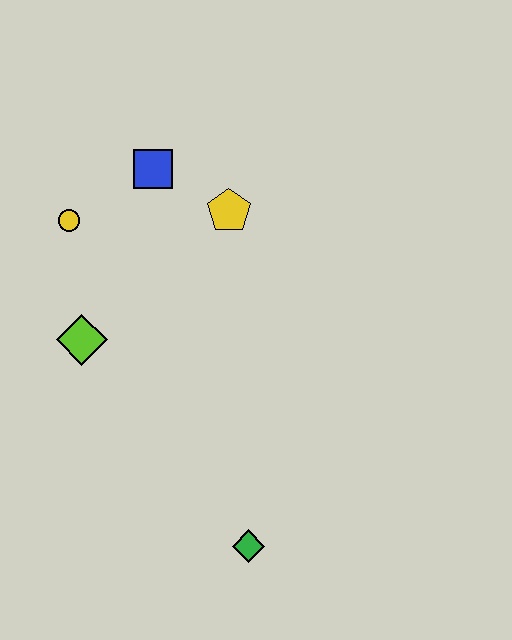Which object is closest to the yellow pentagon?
The blue square is closest to the yellow pentagon.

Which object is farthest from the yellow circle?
The green diamond is farthest from the yellow circle.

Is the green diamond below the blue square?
Yes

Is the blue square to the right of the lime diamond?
Yes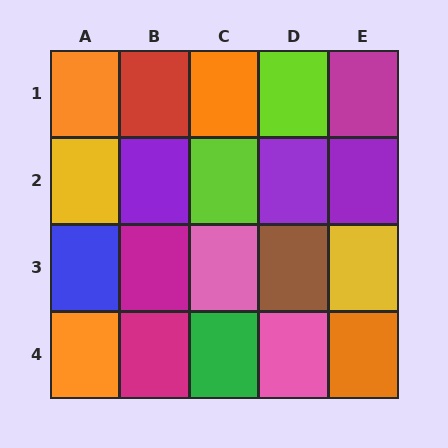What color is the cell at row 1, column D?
Lime.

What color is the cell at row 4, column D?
Pink.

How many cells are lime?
2 cells are lime.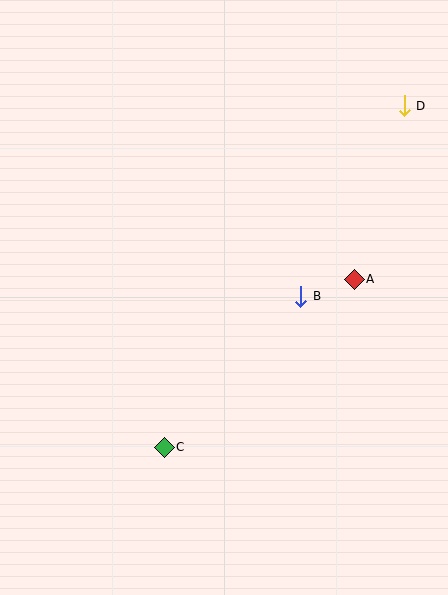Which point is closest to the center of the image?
Point B at (301, 296) is closest to the center.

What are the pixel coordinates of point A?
Point A is at (354, 279).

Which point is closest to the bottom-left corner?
Point C is closest to the bottom-left corner.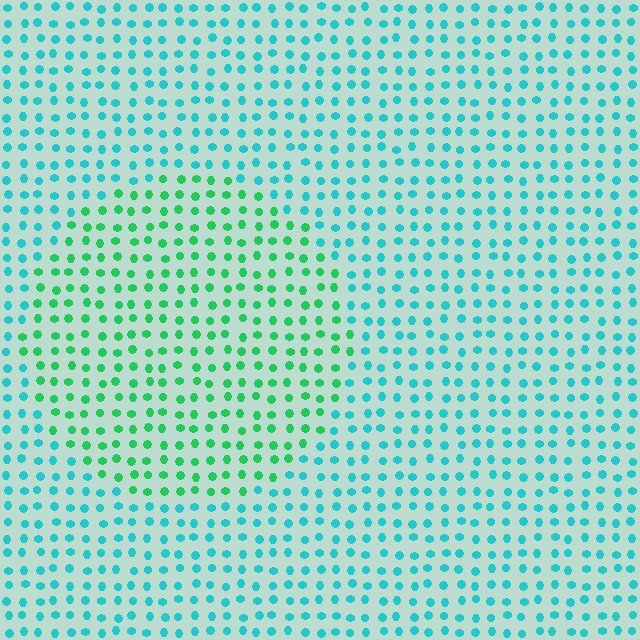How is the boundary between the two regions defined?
The boundary is defined purely by a slight shift in hue (about 42 degrees). Spacing, size, and orientation are identical on both sides.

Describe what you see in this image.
The image is filled with small cyan elements in a uniform arrangement. A circle-shaped region is visible where the elements are tinted to a slightly different hue, forming a subtle color boundary.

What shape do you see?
I see a circle.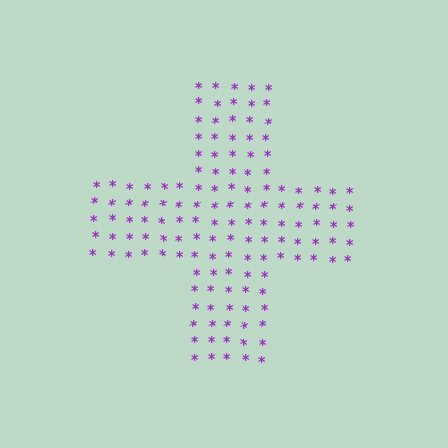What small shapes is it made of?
It is made of small asterisks.